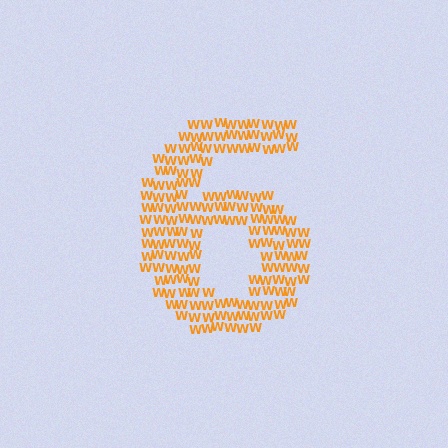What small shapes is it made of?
It is made of small letter W's.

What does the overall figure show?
The overall figure shows the digit 6.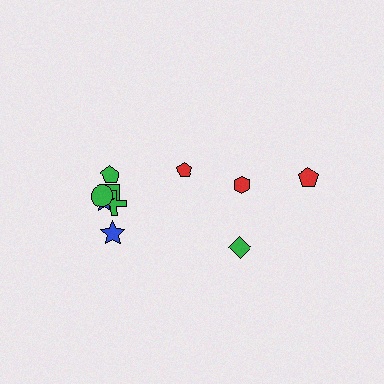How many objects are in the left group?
There are 7 objects.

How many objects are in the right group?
There are 3 objects.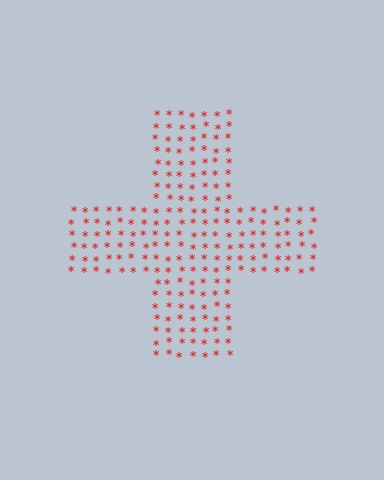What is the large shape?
The large shape is a cross.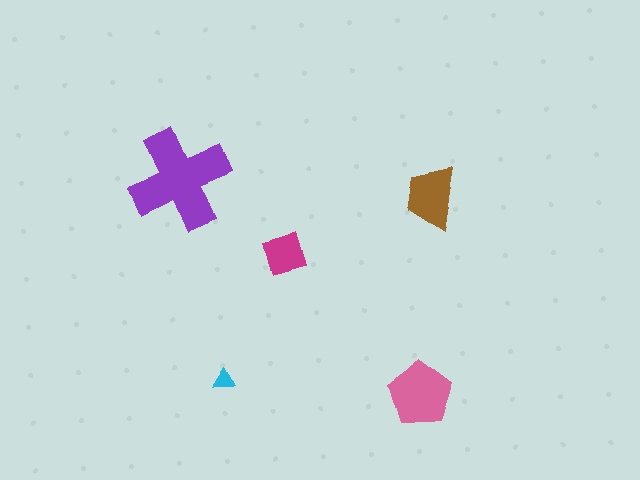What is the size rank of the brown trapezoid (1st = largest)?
3rd.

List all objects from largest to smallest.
The purple cross, the pink pentagon, the brown trapezoid, the magenta diamond, the cyan triangle.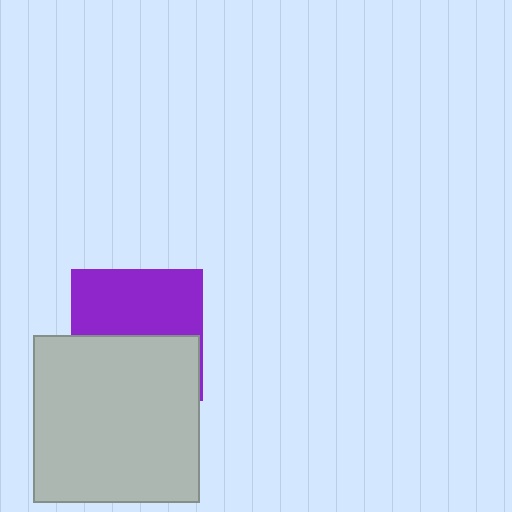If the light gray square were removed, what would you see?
You would see the complete purple square.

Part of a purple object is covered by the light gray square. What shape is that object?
It is a square.